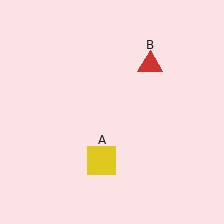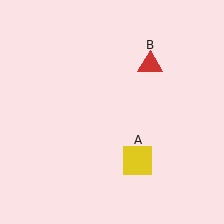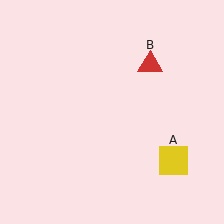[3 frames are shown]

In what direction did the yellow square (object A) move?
The yellow square (object A) moved right.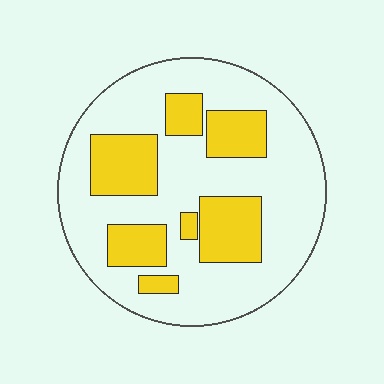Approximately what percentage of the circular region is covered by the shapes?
Approximately 30%.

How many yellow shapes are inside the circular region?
7.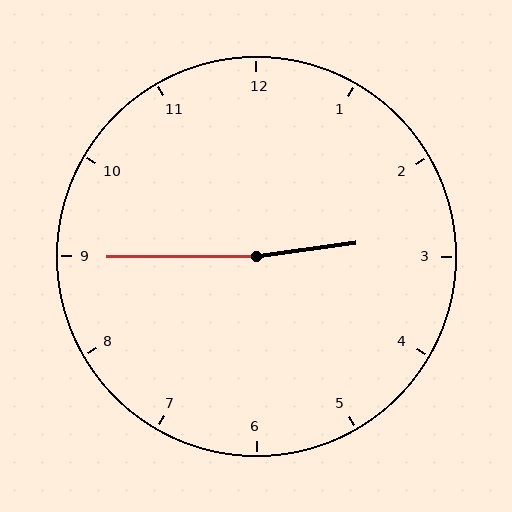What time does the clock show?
2:45.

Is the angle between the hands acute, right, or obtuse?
It is obtuse.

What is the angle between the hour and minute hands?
Approximately 172 degrees.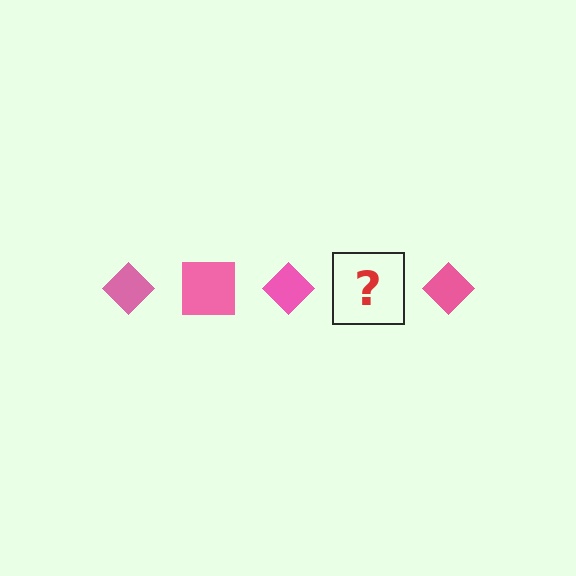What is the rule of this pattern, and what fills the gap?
The rule is that the pattern cycles through diamond, square shapes in pink. The gap should be filled with a pink square.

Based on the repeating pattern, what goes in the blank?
The blank should be a pink square.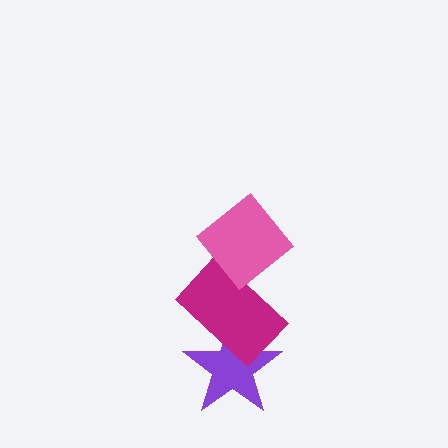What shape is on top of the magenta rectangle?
The pink diamond is on top of the magenta rectangle.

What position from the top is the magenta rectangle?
The magenta rectangle is 2nd from the top.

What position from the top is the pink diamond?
The pink diamond is 1st from the top.